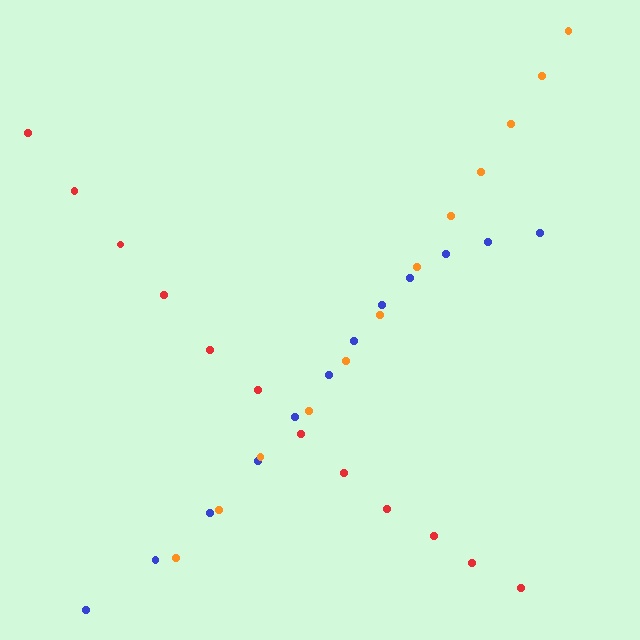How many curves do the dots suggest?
There are 3 distinct paths.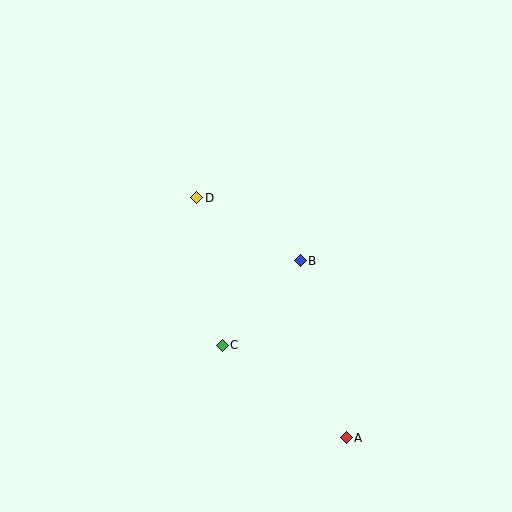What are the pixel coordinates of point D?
Point D is at (197, 198).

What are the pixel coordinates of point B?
Point B is at (300, 261).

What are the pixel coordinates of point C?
Point C is at (222, 345).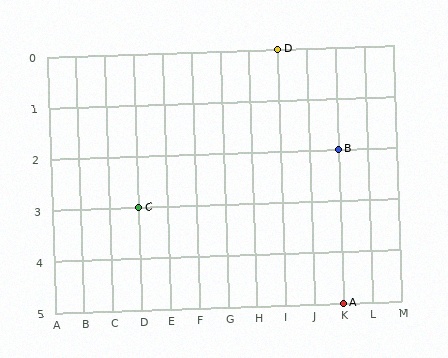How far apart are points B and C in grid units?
Points B and C are 7 columns and 1 row apart (about 7.1 grid units diagonally).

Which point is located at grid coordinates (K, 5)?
Point A is at (K, 5).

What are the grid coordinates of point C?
Point C is at grid coordinates (D, 3).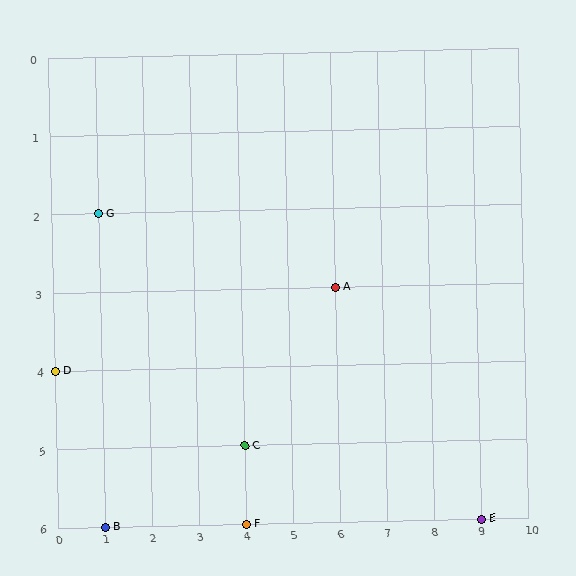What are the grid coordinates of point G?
Point G is at grid coordinates (1, 2).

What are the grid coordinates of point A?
Point A is at grid coordinates (6, 3).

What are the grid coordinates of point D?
Point D is at grid coordinates (0, 4).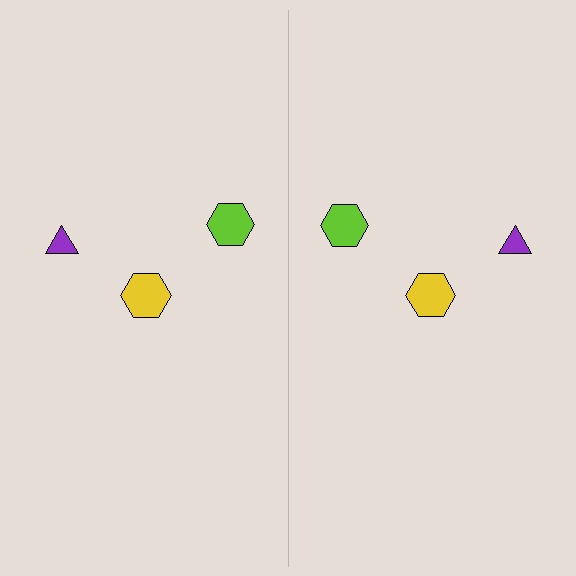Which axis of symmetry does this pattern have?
The pattern has a vertical axis of symmetry running through the center of the image.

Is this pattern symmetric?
Yes, this pattern has bilateral (reflection) symmetry.